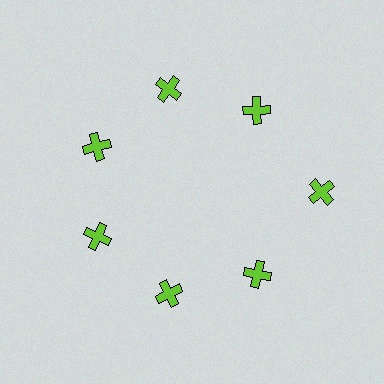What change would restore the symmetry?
The symmetry would be restored by moving it inward, back onto the ring so that all 7 crosses sit at equal angles and equal distance from the center.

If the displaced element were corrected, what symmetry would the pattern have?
It would have 7-fold rotational symmetry — the pattern would map onto itself every 51 degrees.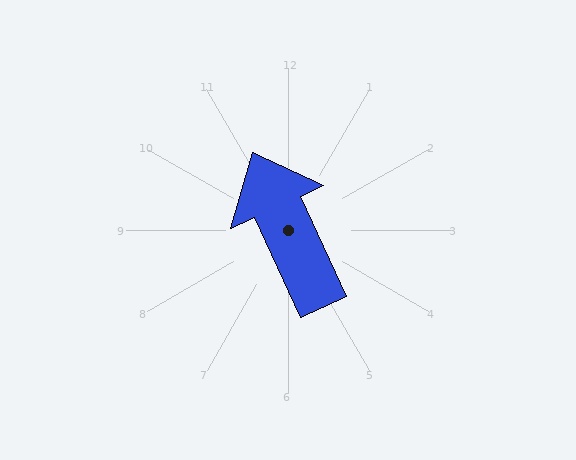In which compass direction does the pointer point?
Northwest.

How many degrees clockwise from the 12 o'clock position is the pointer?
Approximately 335 degrees.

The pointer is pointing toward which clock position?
Roughly 11 o'clock.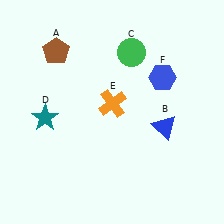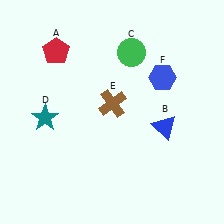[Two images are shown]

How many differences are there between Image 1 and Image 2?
There are 2 differences between the two images.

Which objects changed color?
A changed from brown to red. E changed from orange to brown.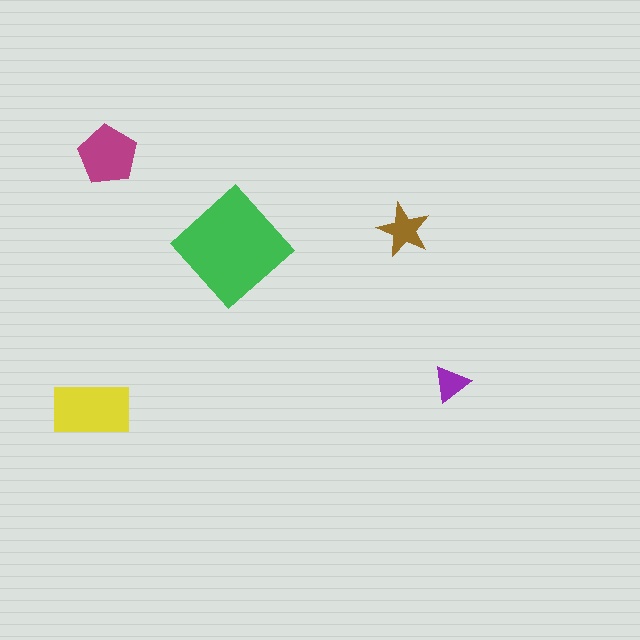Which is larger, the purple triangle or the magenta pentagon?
The magenta pentagon.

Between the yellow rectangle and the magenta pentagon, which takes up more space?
The yellow rectangle.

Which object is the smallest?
The purple triangle.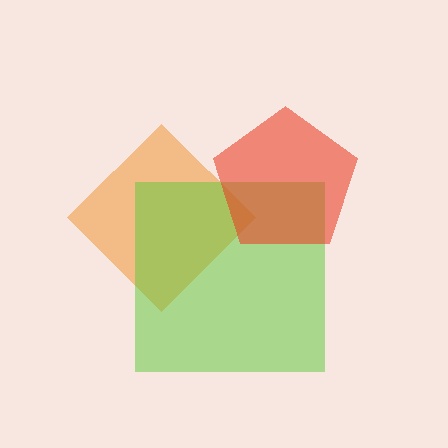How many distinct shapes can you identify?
There are 3 distinct shapes: an orange diamond, a lime square, a red pentagon.